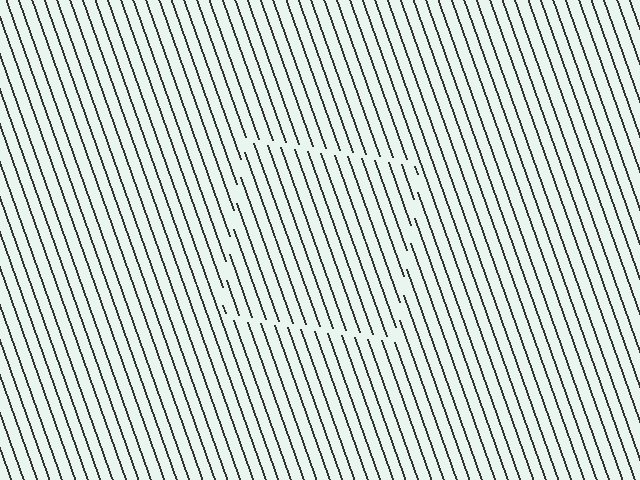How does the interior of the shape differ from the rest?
The interior of the shape contains the same grating, shifted by half a period — the contour is defined by the phase discontinuity where line-ends from the inner and outer gratings abut.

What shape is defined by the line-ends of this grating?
An illusory square. The interior of the shape contains the same grating, shifted by half a period — the contour is defined by the phase discontinuity where line-ends from the inner and outer gratings abut.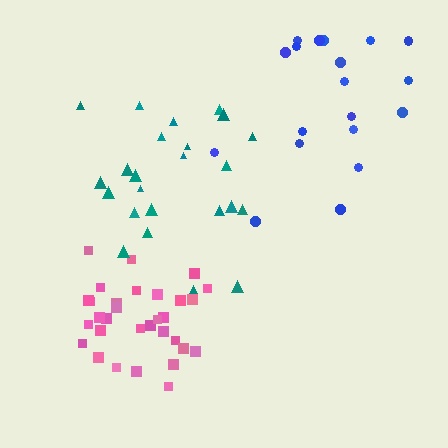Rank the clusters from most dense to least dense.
pink, teal, blue.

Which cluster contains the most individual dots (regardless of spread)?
Pink (31).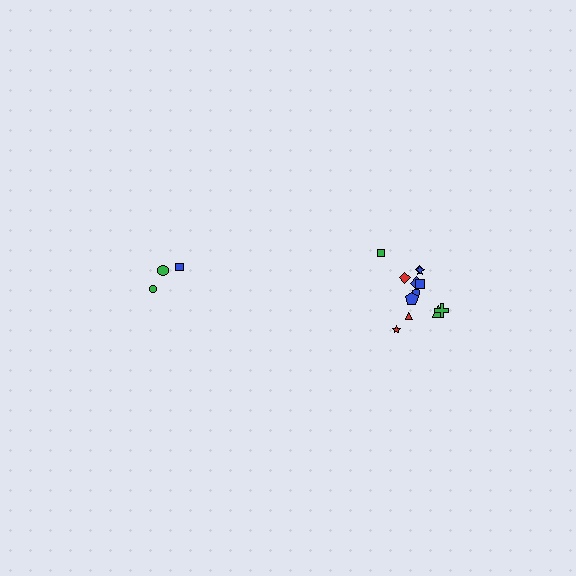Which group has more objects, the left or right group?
The right group.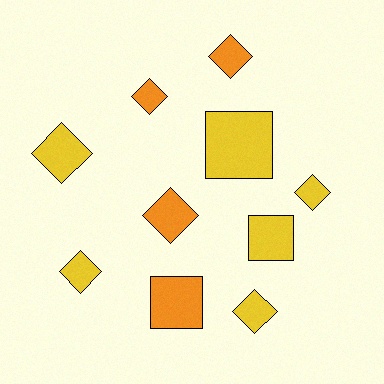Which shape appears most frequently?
Diamond, with 7 objects.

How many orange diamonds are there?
There are 3 orange diamonds.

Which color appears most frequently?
Yellow, with 6 objects.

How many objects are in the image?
There are 10 objects.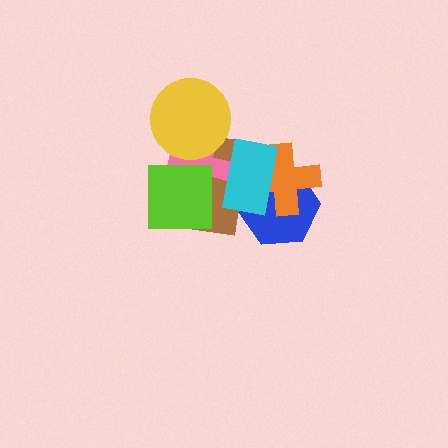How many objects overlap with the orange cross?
3 objects overlap with the orange cross.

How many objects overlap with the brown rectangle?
6 objects overlap with the brown rectangle.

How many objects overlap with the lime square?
2 objects overlap with the lime square.